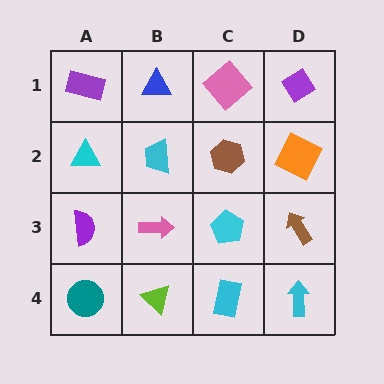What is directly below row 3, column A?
A teal circle.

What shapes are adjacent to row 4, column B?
A pink arrow (row 3, column B), a teal circle (row 4, column A), a cyan rectangle (row 4, column C).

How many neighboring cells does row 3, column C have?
4.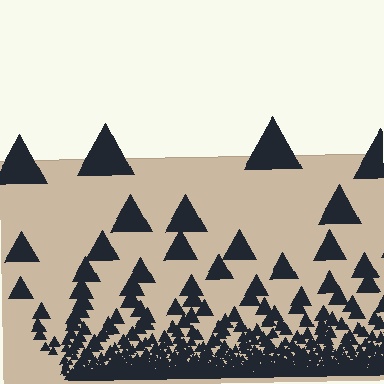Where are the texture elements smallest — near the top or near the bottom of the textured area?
Near the bottom.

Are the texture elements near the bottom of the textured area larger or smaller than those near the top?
Smaller. The gradient is inverted — elements near the bottom are smaller and denser.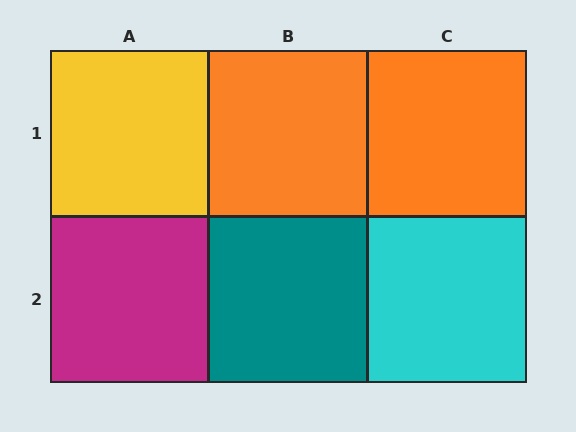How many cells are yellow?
1 cell is yellow.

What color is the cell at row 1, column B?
Orange.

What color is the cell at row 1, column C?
Orange.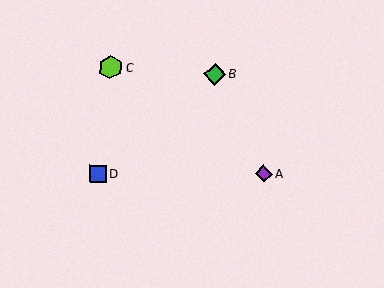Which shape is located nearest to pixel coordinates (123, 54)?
The lime hexagon (labeled C) at (110, 67) is nearest to that location.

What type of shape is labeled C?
Shape C is a lime hexagon.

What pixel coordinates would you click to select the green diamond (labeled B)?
Click at (215, 74) to select the green diamond B.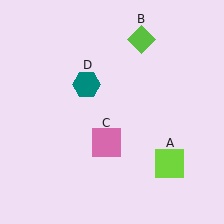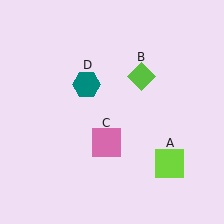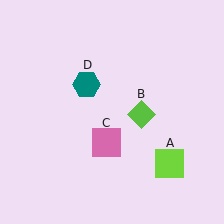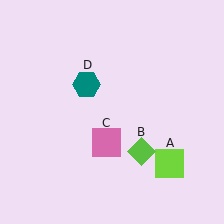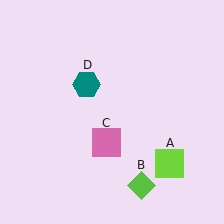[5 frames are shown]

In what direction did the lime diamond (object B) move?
The lime diamond (object B) moved down.